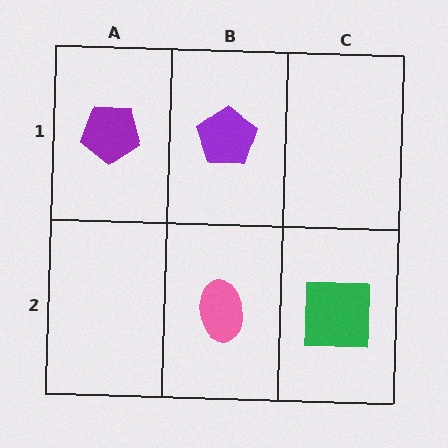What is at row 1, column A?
A purple pentagon.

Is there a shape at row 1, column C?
No, that cell is empty.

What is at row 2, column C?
A green square.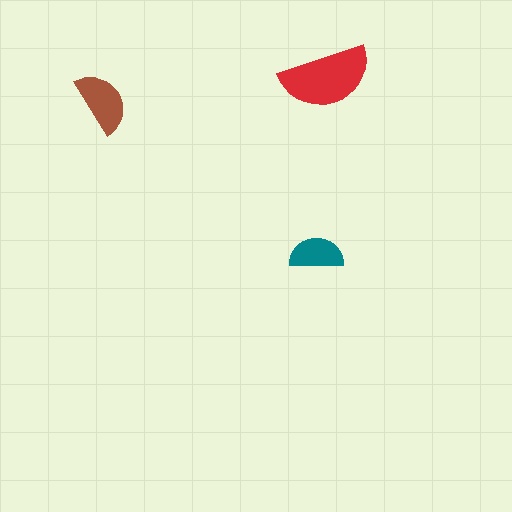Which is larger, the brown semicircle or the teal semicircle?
The brown one.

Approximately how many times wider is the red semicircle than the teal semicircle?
About 1.5 times wider.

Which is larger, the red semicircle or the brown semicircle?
The red one.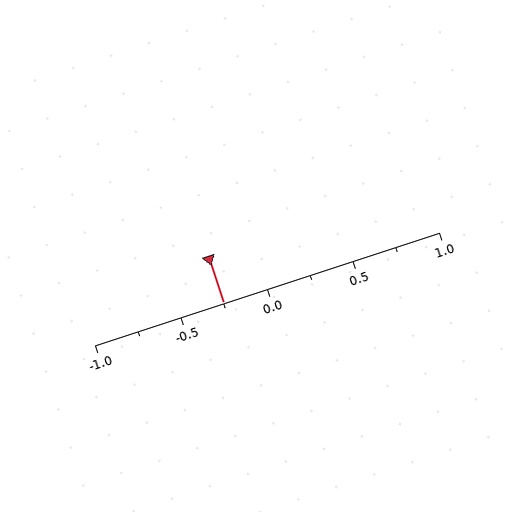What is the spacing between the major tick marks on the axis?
The major ticks are spaced 0.5 apart.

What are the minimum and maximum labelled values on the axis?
The axis runs from -1.0 to 1.0.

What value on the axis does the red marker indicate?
The marker indicates approximately -0.25.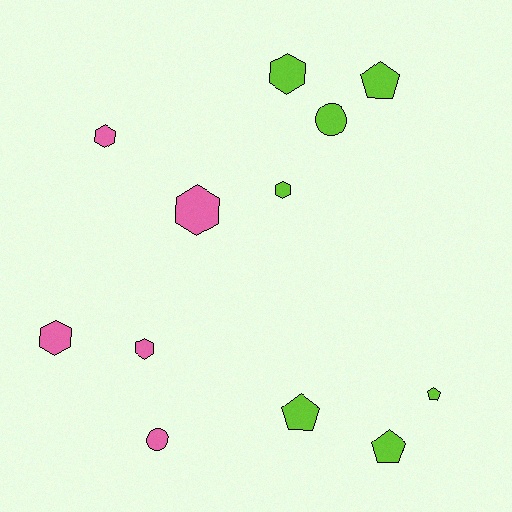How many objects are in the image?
There are 12 objects.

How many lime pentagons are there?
There are 4 lime pentagons.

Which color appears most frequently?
Lime, with 7 objects.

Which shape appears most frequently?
Hexagon, with 6 objects.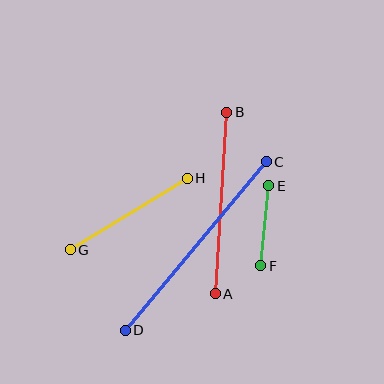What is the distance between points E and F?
The distance is approximately 80 pixels.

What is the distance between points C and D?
The distance is approximately 220 pixels.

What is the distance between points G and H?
The distance is approximately 137 pixels.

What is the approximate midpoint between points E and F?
The midpoint is at approximately (265, 226) pixels.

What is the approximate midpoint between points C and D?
The midpoint is at approximately (196, 246) pixels.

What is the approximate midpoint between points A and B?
The midpoint is at approximately (221, 203) pixels.